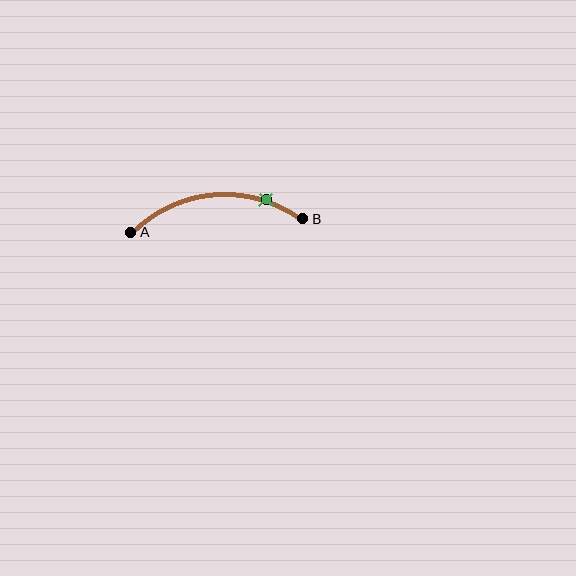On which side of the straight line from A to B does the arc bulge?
The arc bulges above the straight line connecting A and B.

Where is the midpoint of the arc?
The arc midpoint is the point on the curve farthest from the straight line joining A and B. It sits above that line.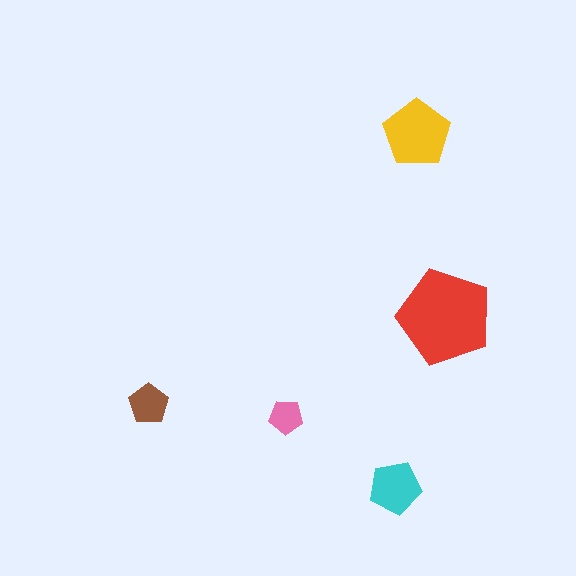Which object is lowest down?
The cyan pentagon is bottommost.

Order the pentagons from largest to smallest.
the red one, the yellow one, the cyan one, the brown one, the pink one.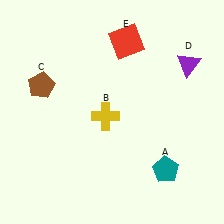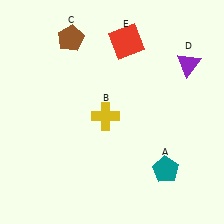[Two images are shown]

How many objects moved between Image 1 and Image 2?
1 object moved between the two images.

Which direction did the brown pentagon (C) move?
The brown pentagon (C) moved up.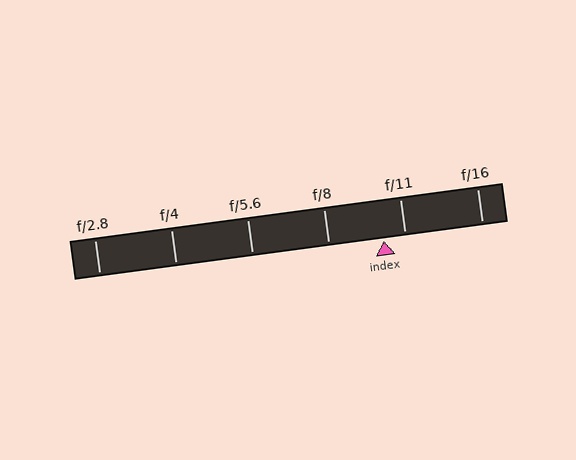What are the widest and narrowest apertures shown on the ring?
The widest aperture shown is f/2.8 and the narrowest is f/16.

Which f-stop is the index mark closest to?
The index mark is closest to f/11.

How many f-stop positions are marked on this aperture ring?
There are 6 f-stop positions marked.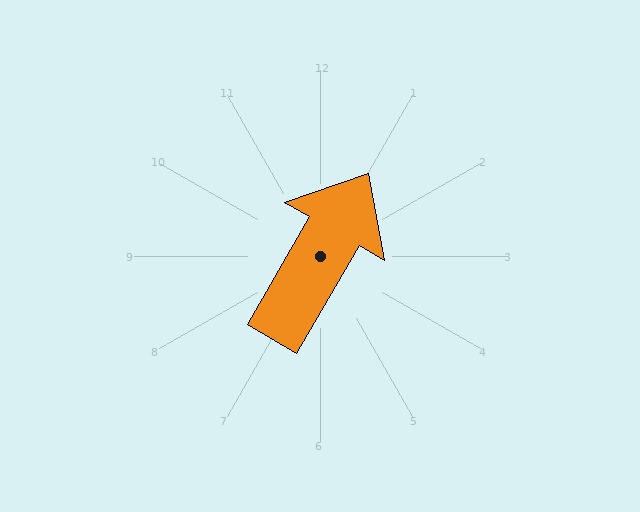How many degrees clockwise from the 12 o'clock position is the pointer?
Approximately 30 degrees.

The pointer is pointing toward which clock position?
Roughly 1 o'clock.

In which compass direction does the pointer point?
Northeast.